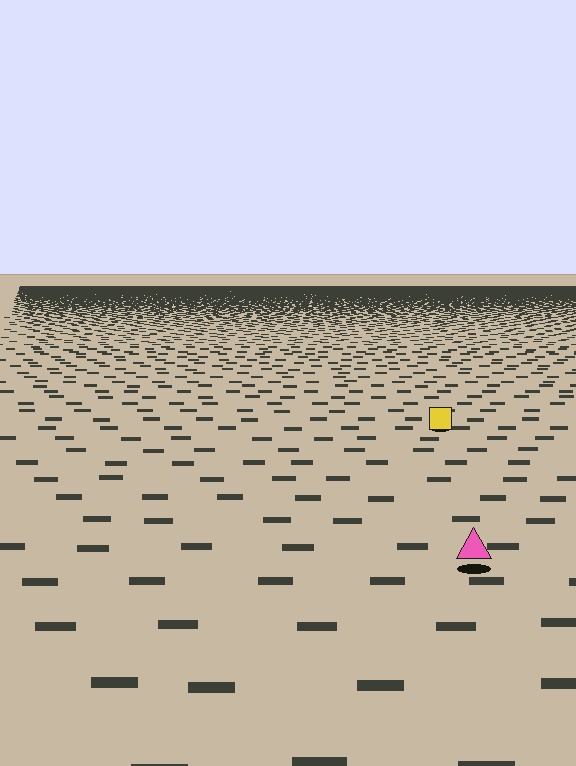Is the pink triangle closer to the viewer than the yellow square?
Yes. The pink triangle is closer — you can tell from the texture gradient: the ground texture is coarser near it.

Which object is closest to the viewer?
The pink triangle is closest. The texture marks near it are larger and more spread out.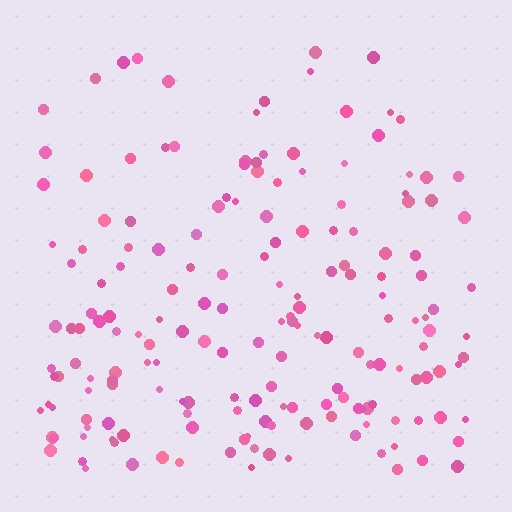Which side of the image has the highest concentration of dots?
The bottom.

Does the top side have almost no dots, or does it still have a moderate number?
Still a moderate number, just noticeably fewer than the bottom.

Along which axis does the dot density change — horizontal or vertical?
Vertical.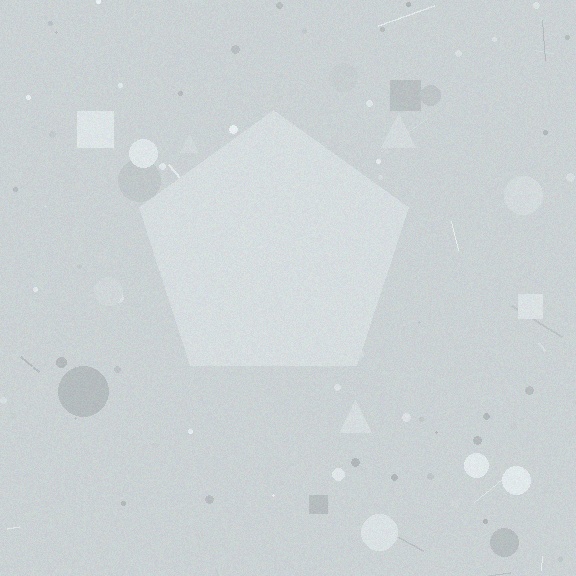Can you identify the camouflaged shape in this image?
The camouflaged shape is a pentagon.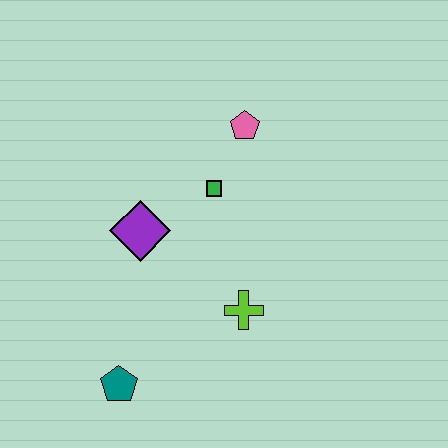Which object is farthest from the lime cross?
The pink pentagon is farthest from the lime cross.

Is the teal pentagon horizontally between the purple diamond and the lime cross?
No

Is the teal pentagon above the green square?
No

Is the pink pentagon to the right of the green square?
Yes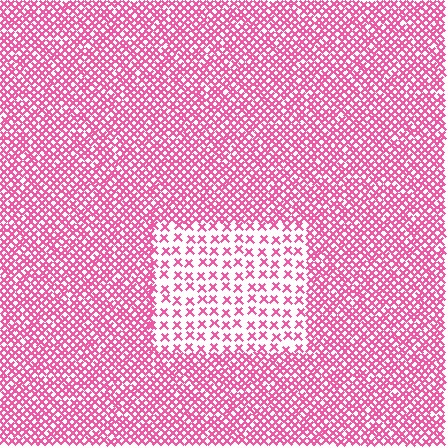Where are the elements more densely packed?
The elements are more densely packed outside the rectangle boundary.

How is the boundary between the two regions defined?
The boundary is defined by a change in element density (approximately 2.5x ratio). All elements are the same color, size, and shape.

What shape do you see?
I see a rectangle.